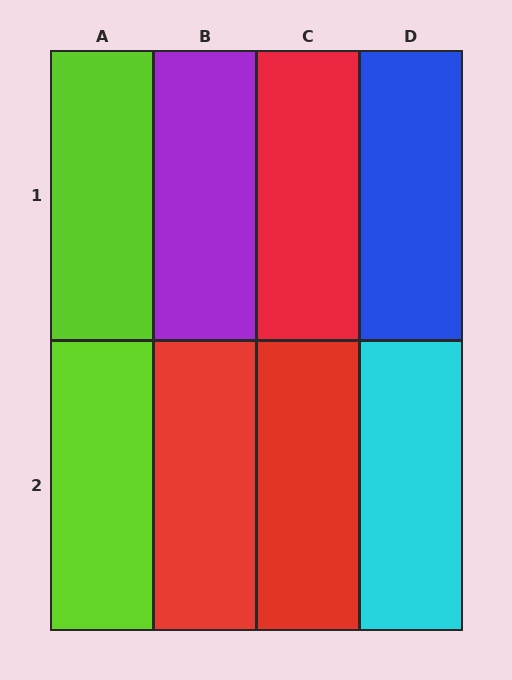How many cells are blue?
1 cell is blue.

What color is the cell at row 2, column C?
Red.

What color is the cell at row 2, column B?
Red.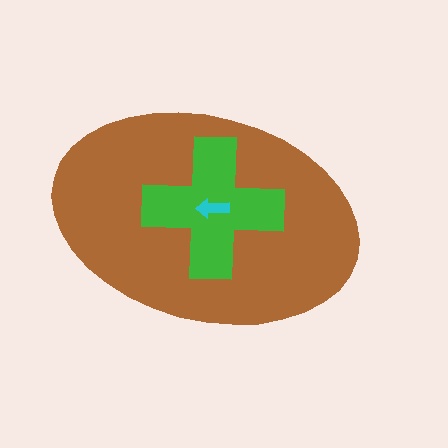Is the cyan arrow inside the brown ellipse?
Yes.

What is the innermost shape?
The cyan arrow.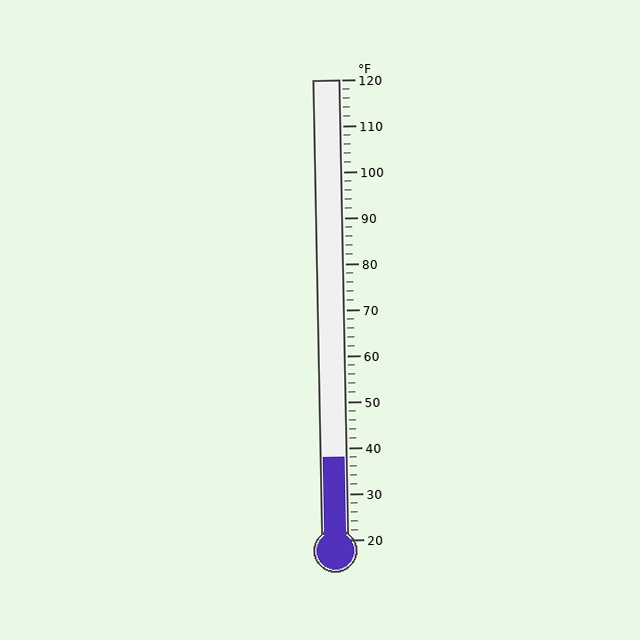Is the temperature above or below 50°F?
The temperature is below 50°F.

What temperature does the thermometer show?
The thermometer shows approximately 38°F.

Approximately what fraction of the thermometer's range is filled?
The thermometer is filled to approximately 20% of its range.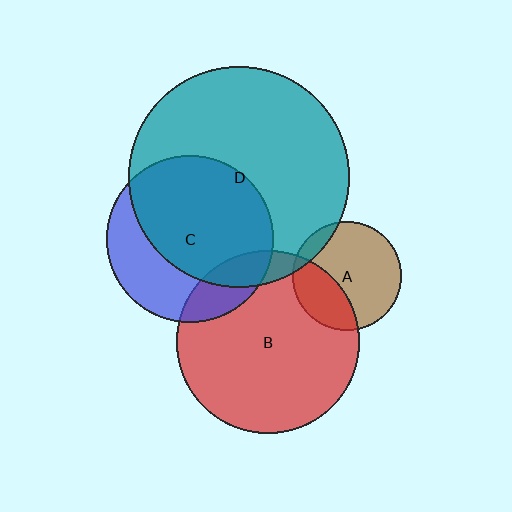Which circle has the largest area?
Circle D (teal).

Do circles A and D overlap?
Yes.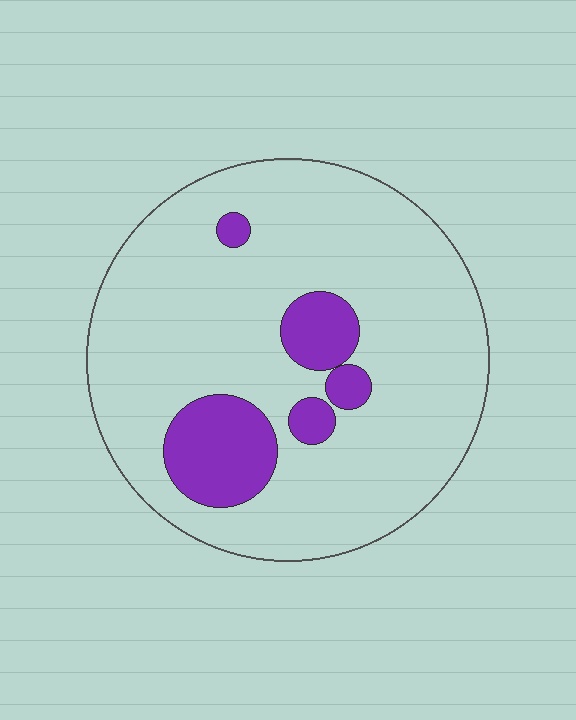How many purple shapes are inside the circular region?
5.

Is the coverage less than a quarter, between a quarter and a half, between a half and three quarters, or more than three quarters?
Less than a quarter.